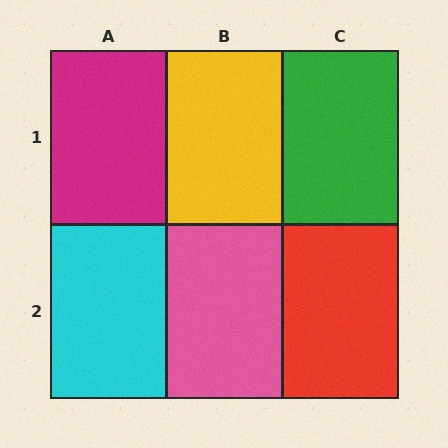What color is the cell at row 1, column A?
Magenta.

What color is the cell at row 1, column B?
Yellow.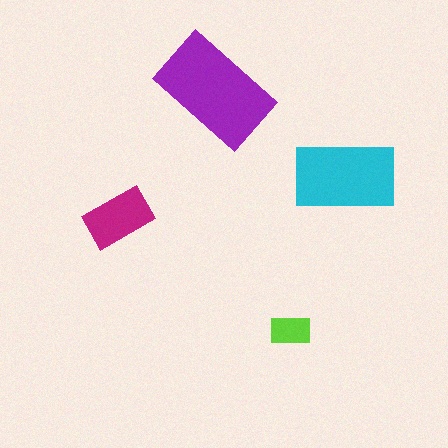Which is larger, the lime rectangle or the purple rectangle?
The purple one.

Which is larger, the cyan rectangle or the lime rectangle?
The cyan one.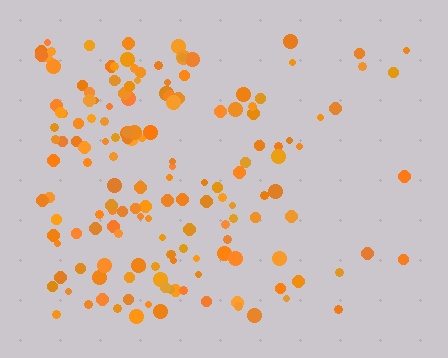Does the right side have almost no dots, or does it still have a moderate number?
Still a moderate number, just noticeably fewer than the left.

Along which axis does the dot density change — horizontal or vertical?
Horizontal.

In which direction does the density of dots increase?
From right to left, with the left side densest.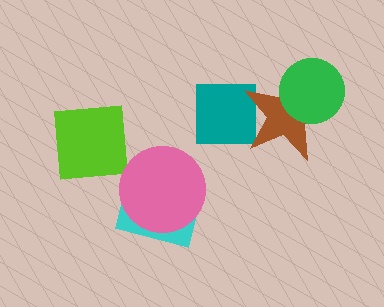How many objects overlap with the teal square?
1 object overlaps with the teal square.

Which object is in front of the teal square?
The brown star is in front of the teal square.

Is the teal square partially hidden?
Yes, it is partially covered by another shape.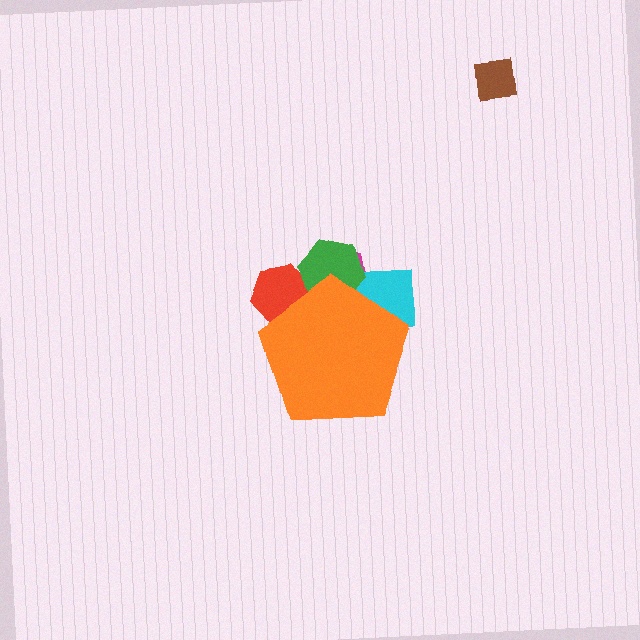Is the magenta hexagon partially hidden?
Yes, the magenta hexagon is partially hidden behind the orange pentagon.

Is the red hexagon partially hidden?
Yes, the red hexagon is partially hidden behind the orange pentagon.